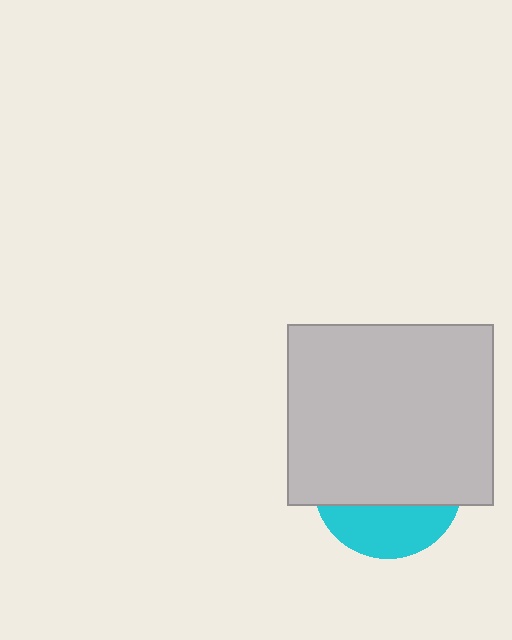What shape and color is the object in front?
The object in front is a light gray rectangle.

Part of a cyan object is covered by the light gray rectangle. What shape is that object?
It is a circle.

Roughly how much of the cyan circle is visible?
A small part of it is visible (roughly 33%).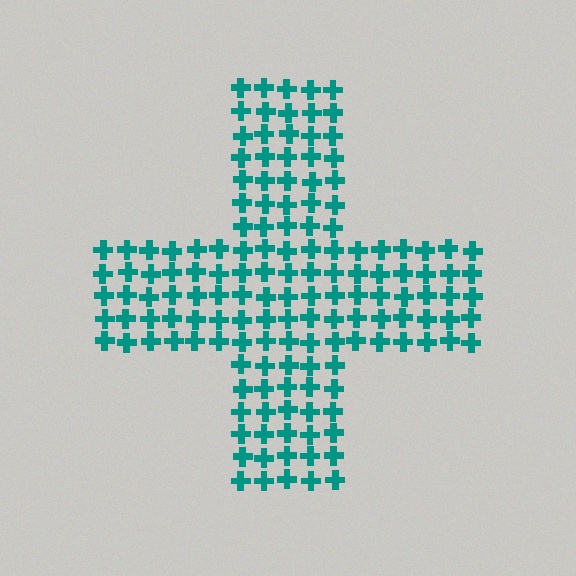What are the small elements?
The small elements are crosses.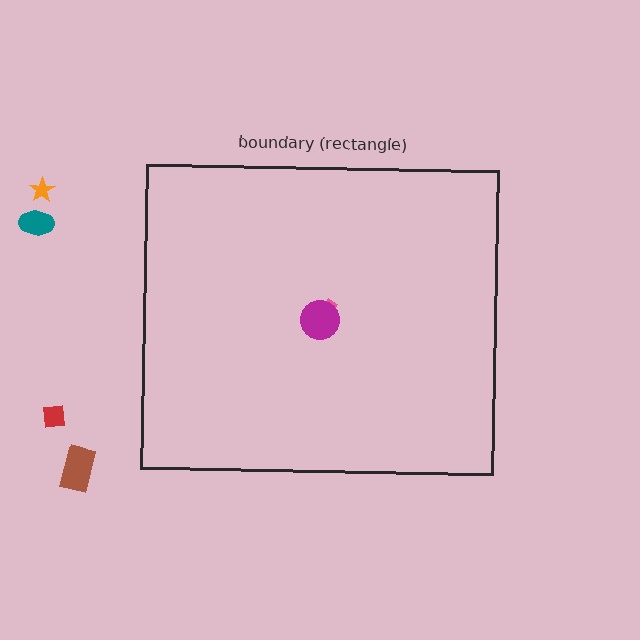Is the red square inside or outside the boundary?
Outside.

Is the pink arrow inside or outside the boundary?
Inside.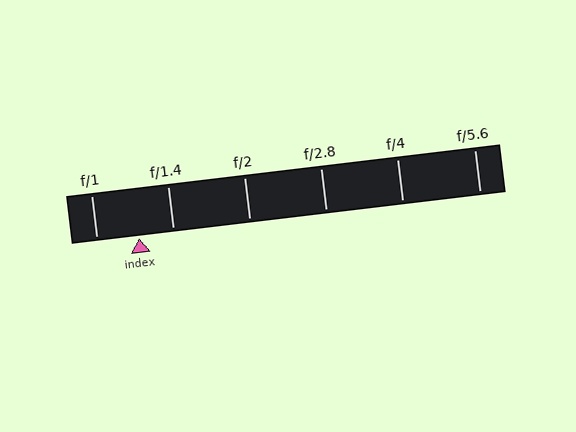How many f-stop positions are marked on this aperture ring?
There are 6 f-stop positions marked.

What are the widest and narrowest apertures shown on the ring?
The widest aperture shown is f/1 and the narrowest is f/5.6.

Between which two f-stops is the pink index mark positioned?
The index mark is between f/1 and f/1.4.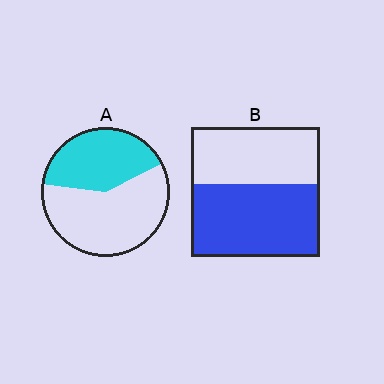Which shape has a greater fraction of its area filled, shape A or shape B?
Shape B.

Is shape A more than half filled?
No.